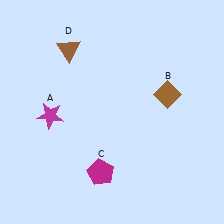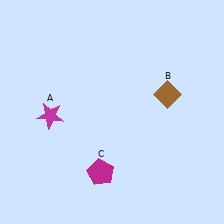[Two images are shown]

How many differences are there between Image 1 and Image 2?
There is 1 difference between the two images.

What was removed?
The brown triangle (D) was removed in Image 2.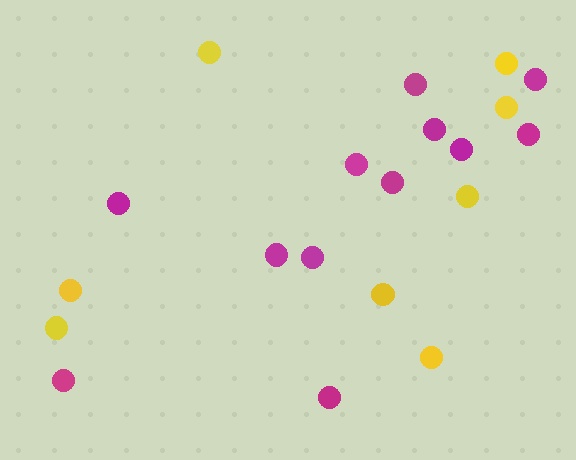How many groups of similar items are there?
There are 2 groups: one group of magenta circles (12) and one group of yellow circles (8).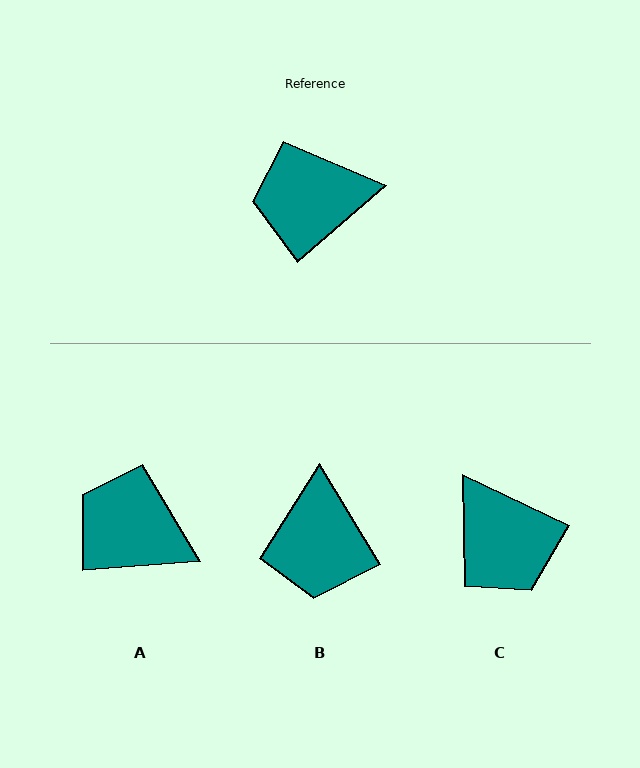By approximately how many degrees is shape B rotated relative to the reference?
Approximately 80 degrees counter-clockwise.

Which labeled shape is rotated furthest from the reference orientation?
C, about 114 degrees away.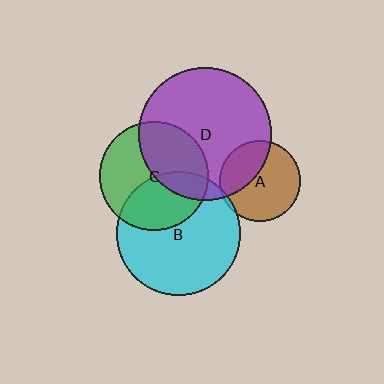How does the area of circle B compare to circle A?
Approximately 2.3 times.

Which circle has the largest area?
Circle D (purple).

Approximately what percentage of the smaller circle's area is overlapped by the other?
Approximately 40%.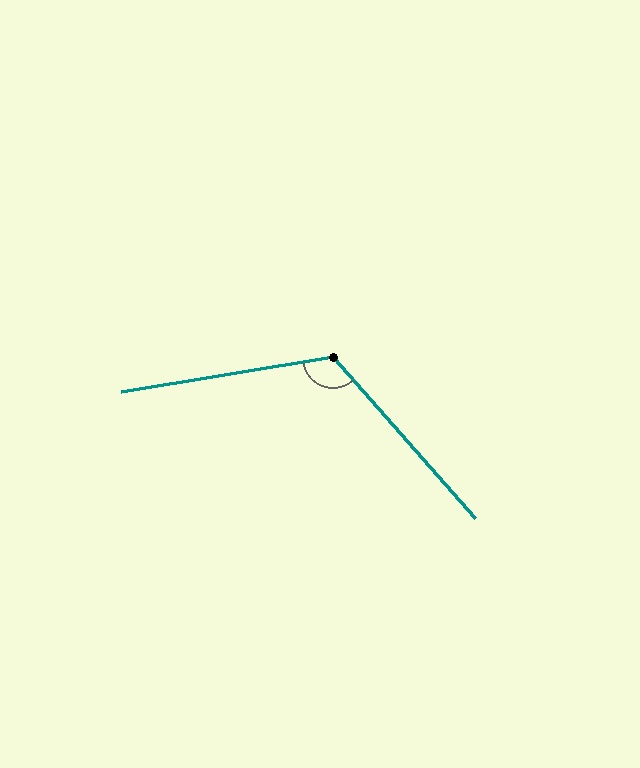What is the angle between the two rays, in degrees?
Approximately 122 degrees.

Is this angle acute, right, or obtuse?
It is obtuse.